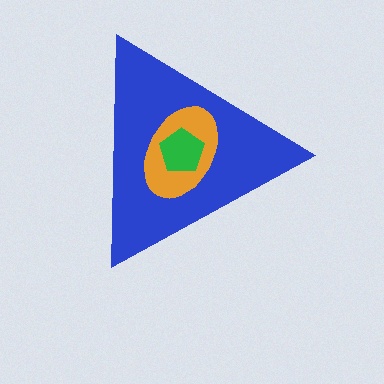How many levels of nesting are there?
3.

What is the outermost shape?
The blue triangle.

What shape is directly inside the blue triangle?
The orange ellipse.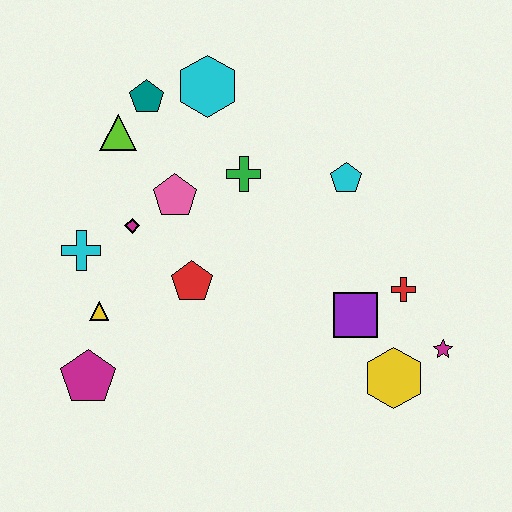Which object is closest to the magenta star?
The yellow hexagon is closest to the magenta star.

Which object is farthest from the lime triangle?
The magenta star is farthest from the lime triangle.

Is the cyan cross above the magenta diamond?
No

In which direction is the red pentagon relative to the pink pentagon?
The red pentagon is below the pink pentagon.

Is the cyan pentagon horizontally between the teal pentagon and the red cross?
Yes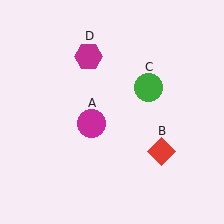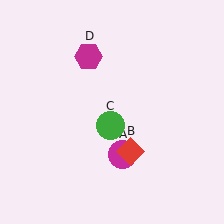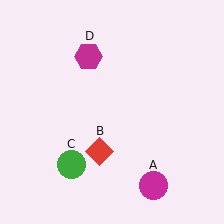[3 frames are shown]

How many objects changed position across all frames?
3 objects changed position: magenta circle (object A), red diamond (object B), green circle (object C).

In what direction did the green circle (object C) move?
The green circle (object C) moved down and to the left.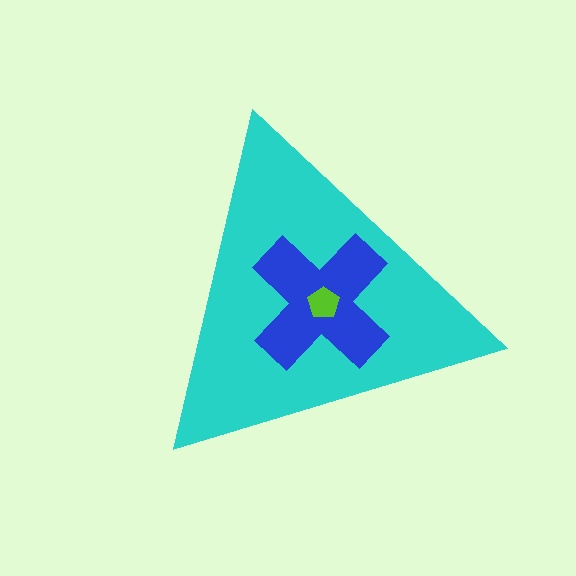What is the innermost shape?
The lime pentagon.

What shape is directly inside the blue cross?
The lime pentagon.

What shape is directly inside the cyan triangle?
The blue cross.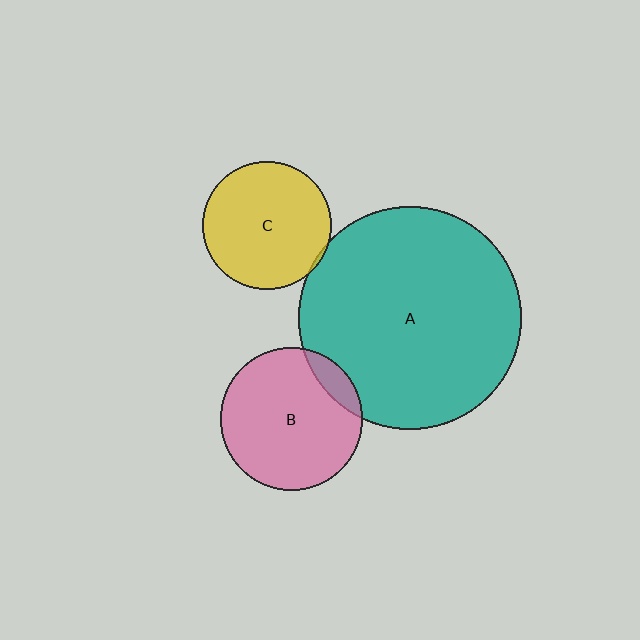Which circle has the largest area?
Circle A (teal).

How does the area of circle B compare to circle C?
Approximately 1.2 times.